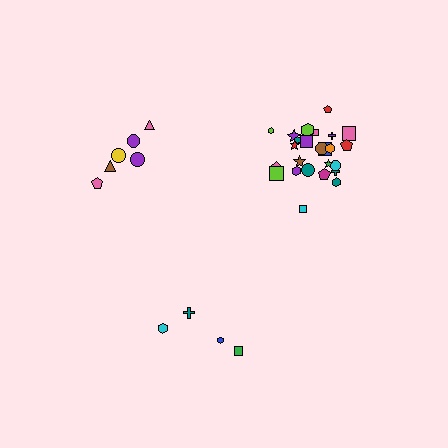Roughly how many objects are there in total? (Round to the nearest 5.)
Roughly 35 objects in total.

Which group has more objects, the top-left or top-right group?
The top-right group.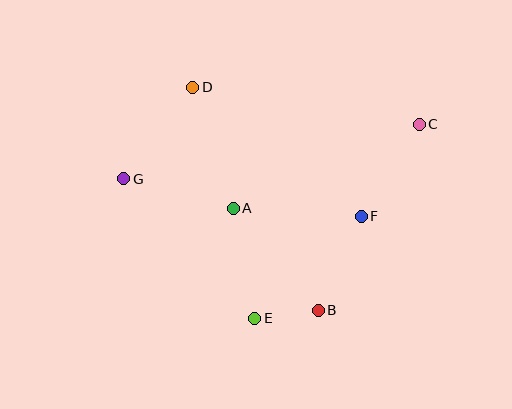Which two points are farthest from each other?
Points C and G are farthest from each other.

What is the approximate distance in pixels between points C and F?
The distance between C and F is approximately 109 pixels.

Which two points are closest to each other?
Points B and E are closest to each other.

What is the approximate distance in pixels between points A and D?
The distance between A and D is approximately 128 pixels.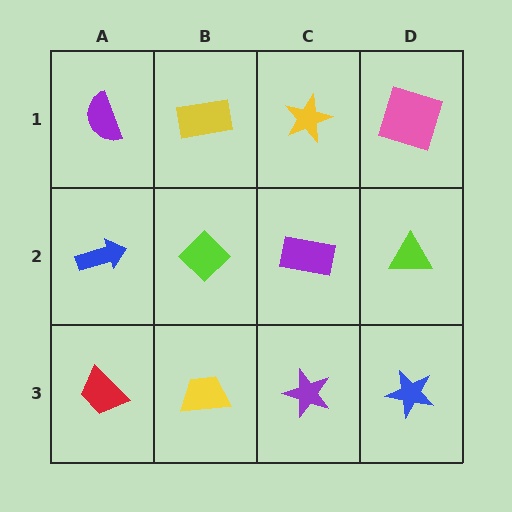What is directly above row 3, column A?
A blue arrow.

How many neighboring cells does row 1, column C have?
3.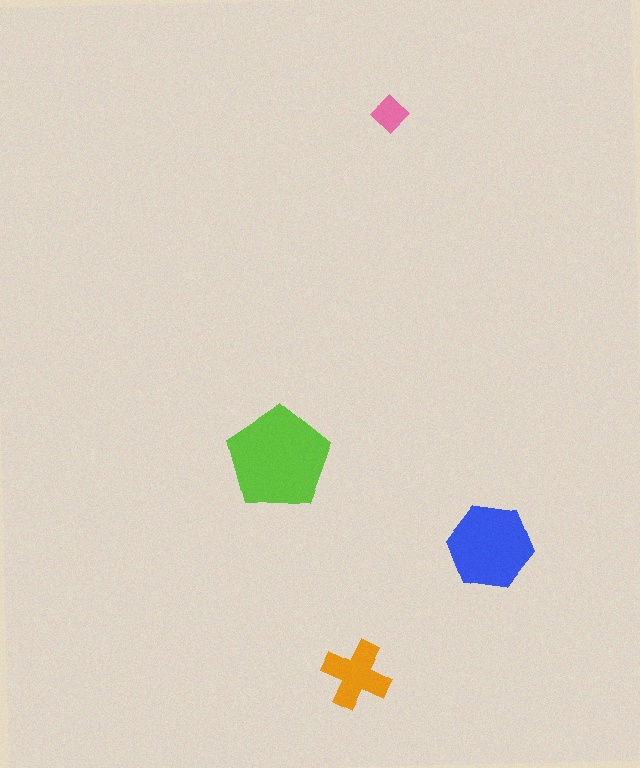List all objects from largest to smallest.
The lime pentagon, the blue hexagon, the orange cross, the pink diamond.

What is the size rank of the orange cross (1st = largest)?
3rd.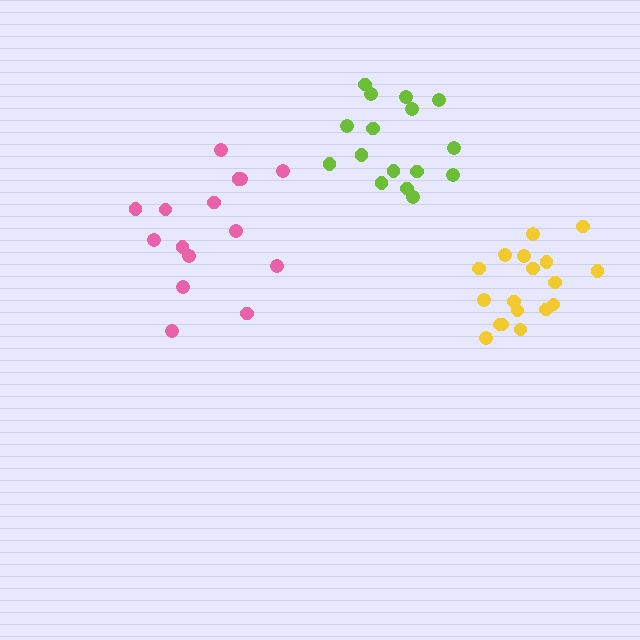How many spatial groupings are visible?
There are 3 spatial groupings.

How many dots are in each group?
Group 1: 18 dots, Group 2: 15 dots, Group 3: 16 dots (49 total).